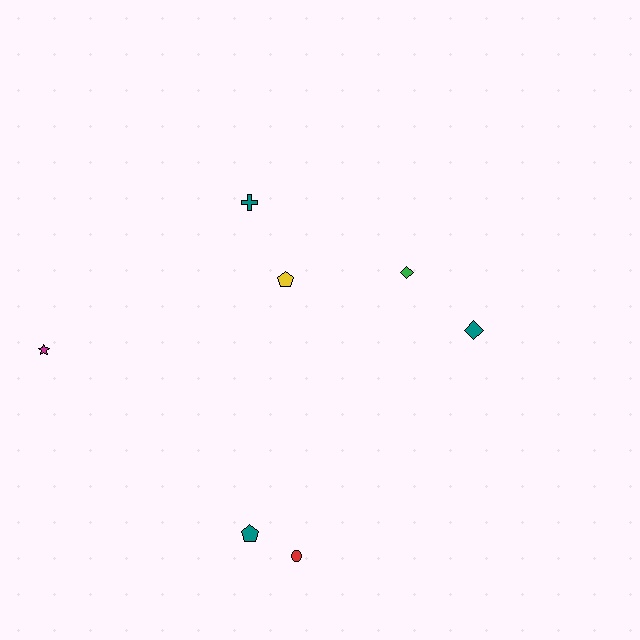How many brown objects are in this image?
There are no brown objects.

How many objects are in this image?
There are 7 objects.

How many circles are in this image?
There is 1 circle.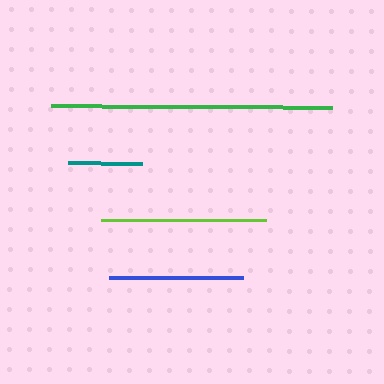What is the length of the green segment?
The green segment is approximately 281 pixels long.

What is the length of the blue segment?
The blue segment is approximately 134 pixels long.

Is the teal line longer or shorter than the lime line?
The lime line is longer than the teal line.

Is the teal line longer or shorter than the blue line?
The blue line is longer than the teal line.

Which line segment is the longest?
The green line is the longest at approximately 281 pixels.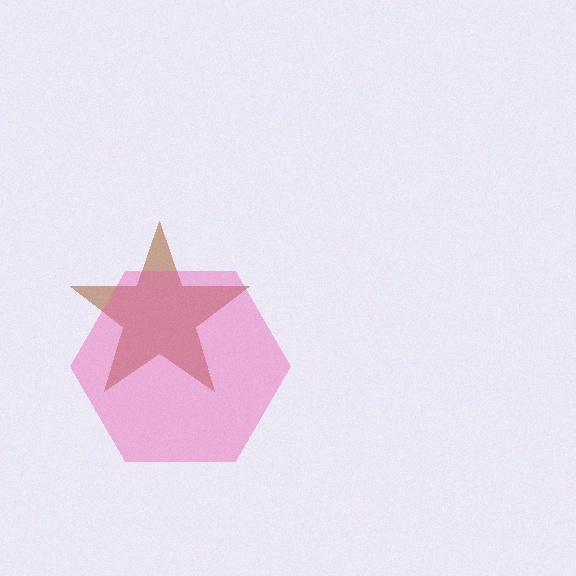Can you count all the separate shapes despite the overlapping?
Yes, there are 2 separate shapes.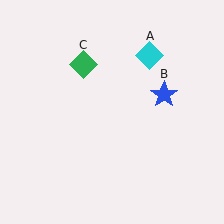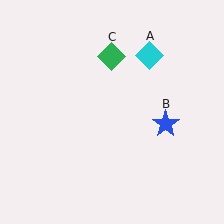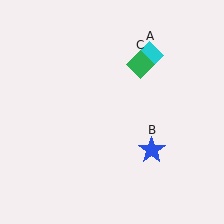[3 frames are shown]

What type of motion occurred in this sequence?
The blue star (object B), green diamond (object C) rotated clockwise around the center of the scene.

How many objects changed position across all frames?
2 objects changed position: blue star (object B), green diamond (object C).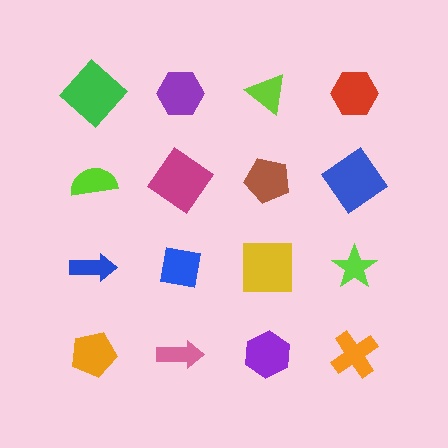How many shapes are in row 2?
4 shapes.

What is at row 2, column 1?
A lime semicircle.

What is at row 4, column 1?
An orange pentagon.